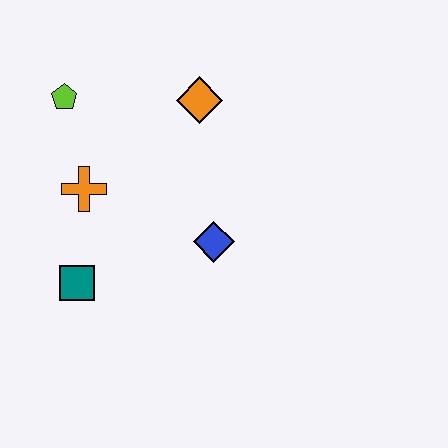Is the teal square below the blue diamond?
Yes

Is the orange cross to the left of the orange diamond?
Yes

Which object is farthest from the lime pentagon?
The blue diamond is farthest from the lime pentagon.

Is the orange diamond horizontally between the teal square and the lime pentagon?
No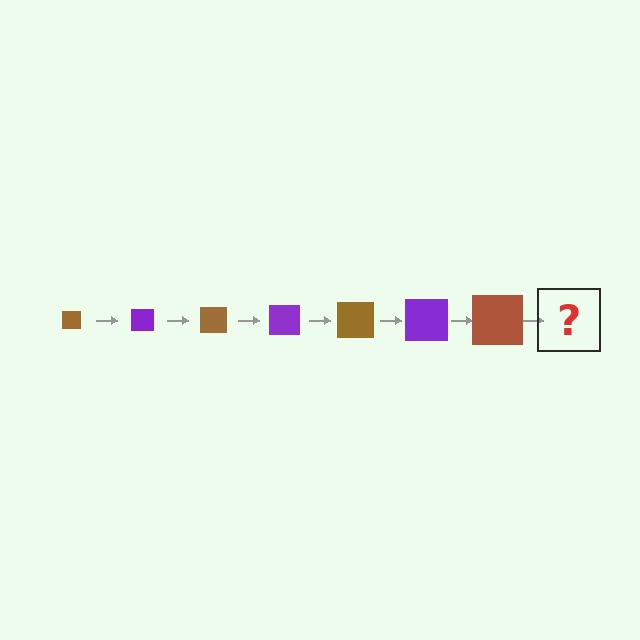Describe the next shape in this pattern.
It should be a purple square, larger than the previous one.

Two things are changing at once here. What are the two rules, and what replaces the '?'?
The two rules are that the square grows larger each step and the color cycles through brown and purple. The '?' should be a purple square, larger than the previous one.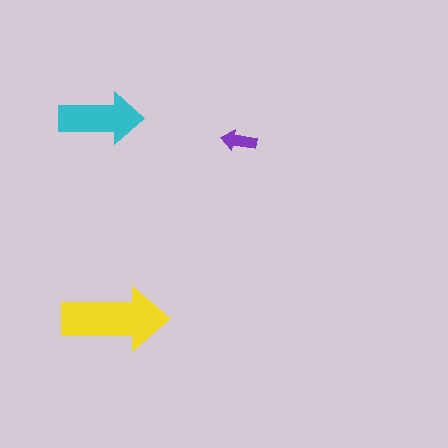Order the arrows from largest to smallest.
the yellow one, the cyan one, the purple one.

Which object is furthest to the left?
The cyan arrow is leftmost.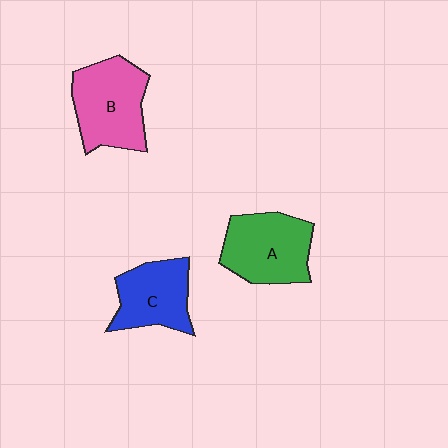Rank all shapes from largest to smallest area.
From largest to smallest: B (pink), A (green), C (blue).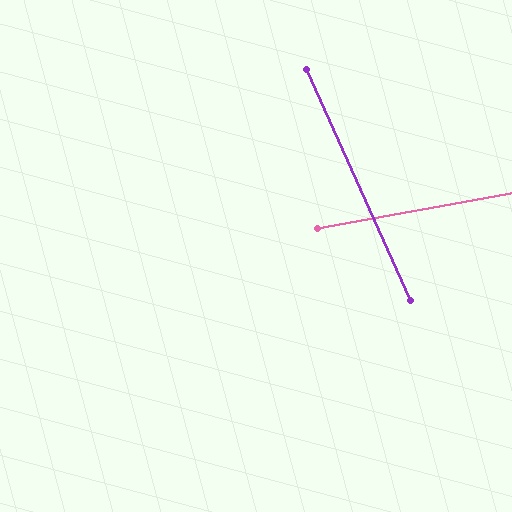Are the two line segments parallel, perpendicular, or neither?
Neither parallel nor perpendicular — they differ by about 76°.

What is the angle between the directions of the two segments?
Approximately 76 degrees.